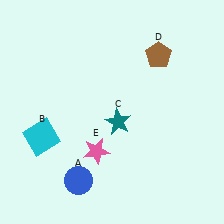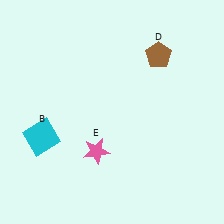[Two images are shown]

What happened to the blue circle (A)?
The blue circle (A) was removed in Image 2. It was in the bottom-left area of Image 1.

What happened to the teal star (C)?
The teal star (C) was removed in Image 2. It was in the bottom-right area of Image 1.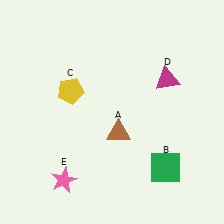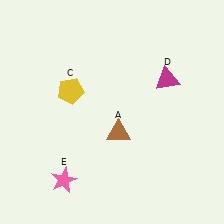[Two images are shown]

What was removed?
The green square (B) was removed in Image 2.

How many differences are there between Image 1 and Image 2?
There is 1 difference between the two images.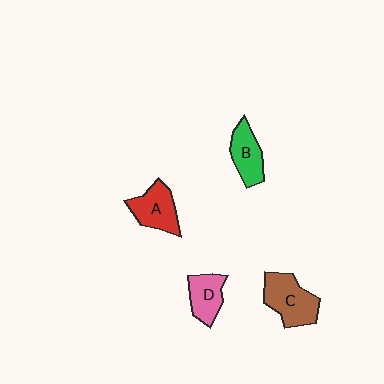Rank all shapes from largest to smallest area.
From largest to smallest: C (brown), A (red), B (green), D (pink).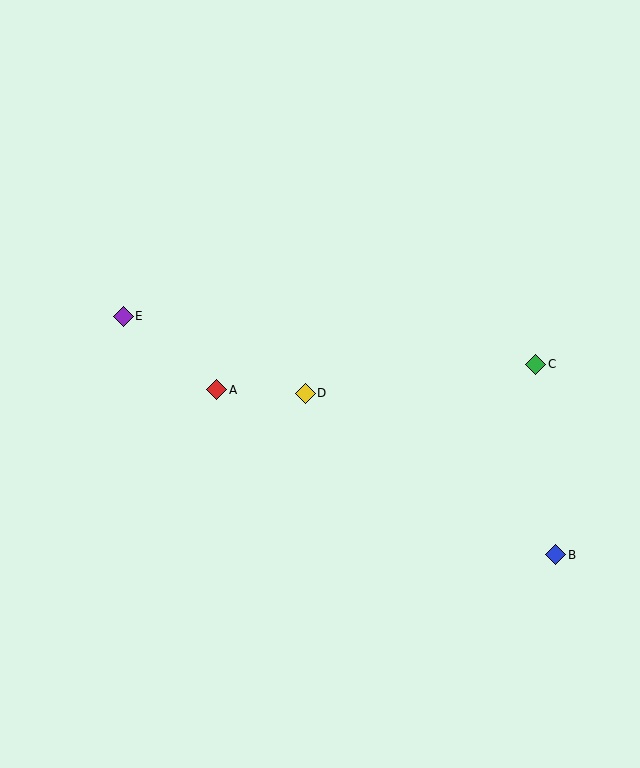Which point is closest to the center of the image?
Point D at (305, 393) is closest to the center.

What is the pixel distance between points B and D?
The distance between B and D is 298 pixels.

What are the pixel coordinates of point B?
Point B is at (556, 555).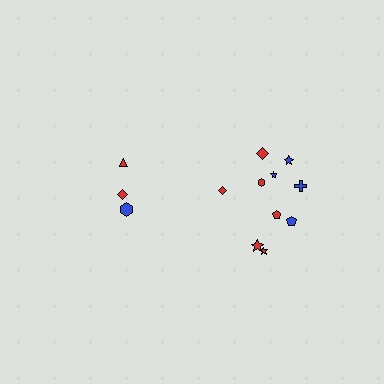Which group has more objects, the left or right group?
The right group.